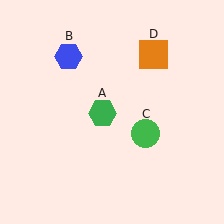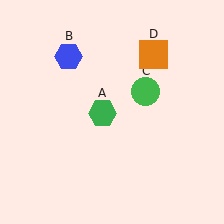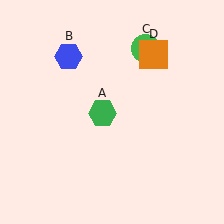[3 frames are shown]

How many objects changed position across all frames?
1 object changed position: green circle (object C).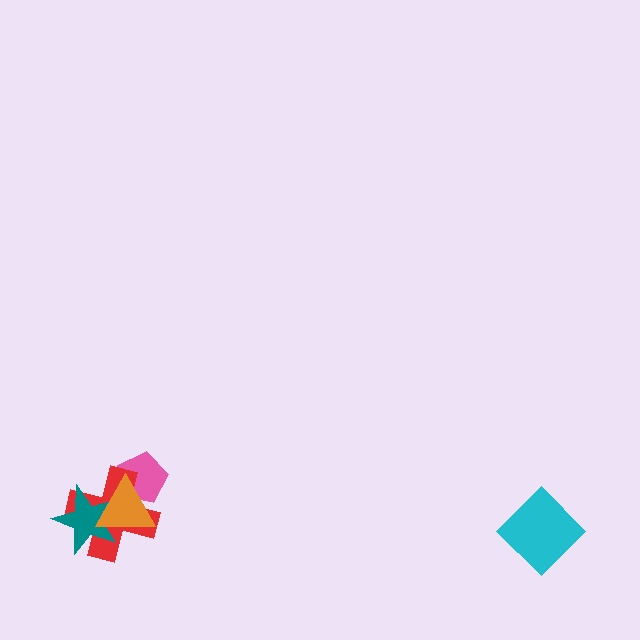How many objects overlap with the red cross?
3 objects overlap with the red cross.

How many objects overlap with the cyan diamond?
0 objects overlap with the cyan diamond.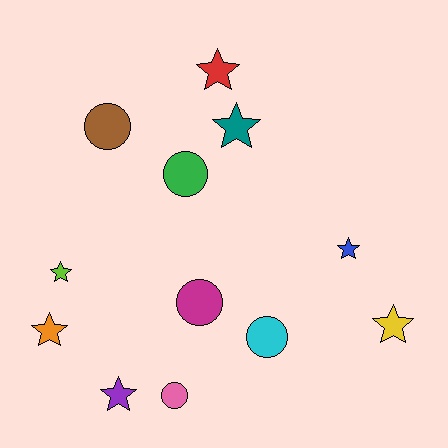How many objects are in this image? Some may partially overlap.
There are 12 objects.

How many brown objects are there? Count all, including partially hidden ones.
There is 1 brown object.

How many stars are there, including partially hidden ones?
There are 7 stars.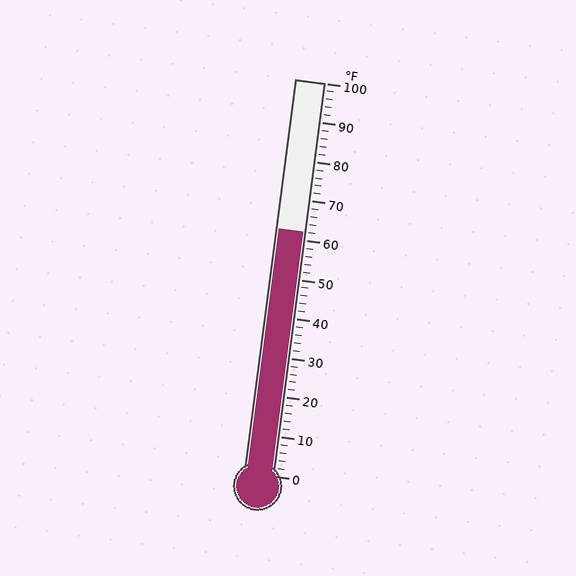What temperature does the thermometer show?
The thermometer shows approximately 62°F.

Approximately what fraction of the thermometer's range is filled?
The thermometer is filled to approximately 60% of its range.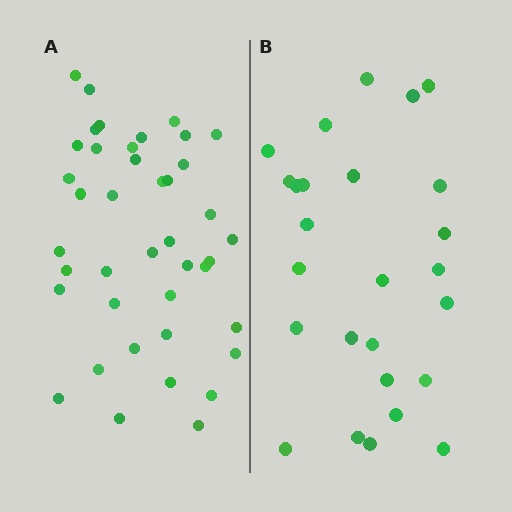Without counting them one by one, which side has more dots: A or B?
Region A (the left region) has more dots.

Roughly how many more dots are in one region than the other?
Region A has approximately 15 more dots than region B.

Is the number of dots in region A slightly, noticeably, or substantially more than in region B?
Region A has substantially more. The ratio is roughly 1.6 to 1.